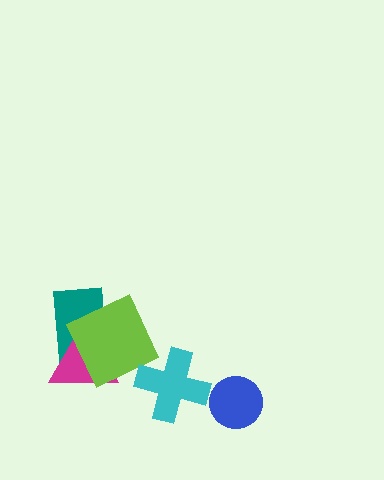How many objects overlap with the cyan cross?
0 objects overlap with the cyan cross.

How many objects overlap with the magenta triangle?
2 objects overlap with the magenta triangle.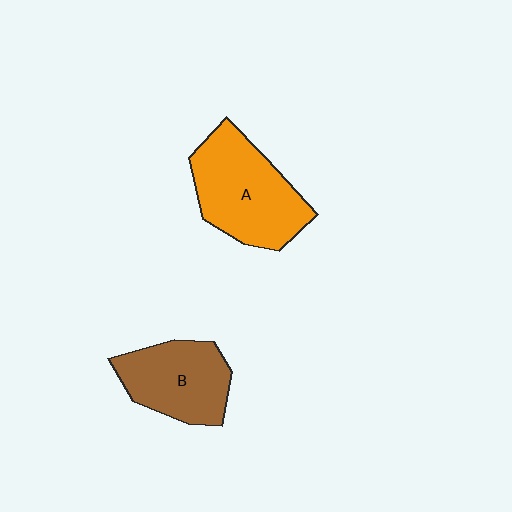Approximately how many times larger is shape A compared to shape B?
Approximately 1.3 times.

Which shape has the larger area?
Shape A (orange).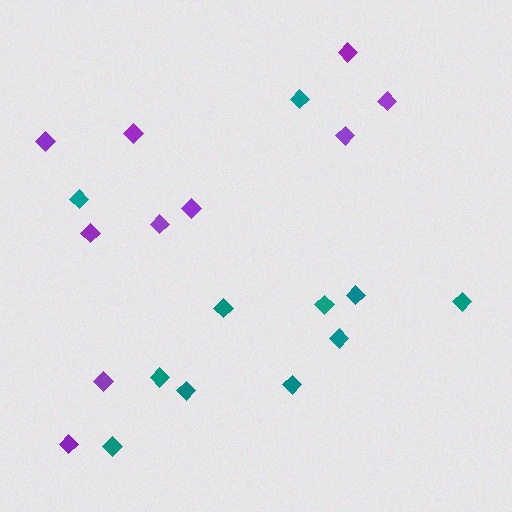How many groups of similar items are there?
There are 2 groups: one group of teal diamonds (11) and one group of purple diamonds (10).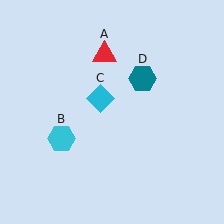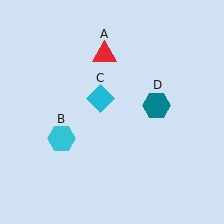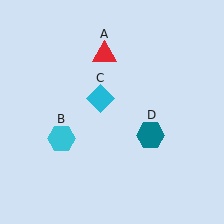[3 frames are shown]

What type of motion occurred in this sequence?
The teal hexagon (object D) rotated clockwise around the center of the scene.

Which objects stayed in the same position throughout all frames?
Red triangle (object A) and cyan hexagon (object B) and cyan diamond (object C) remained stationary.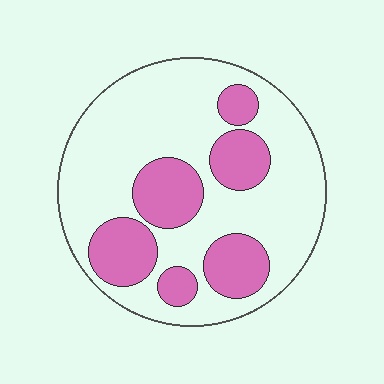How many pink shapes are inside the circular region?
6.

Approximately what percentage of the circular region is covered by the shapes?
Approximately 30%.